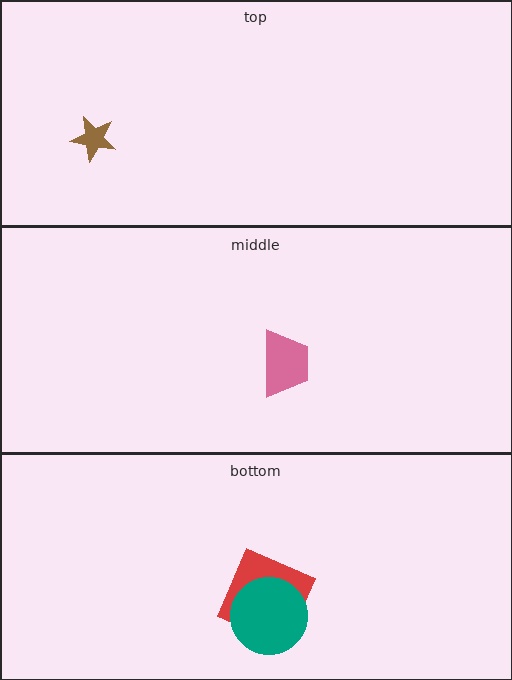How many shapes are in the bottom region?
2.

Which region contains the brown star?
The top region.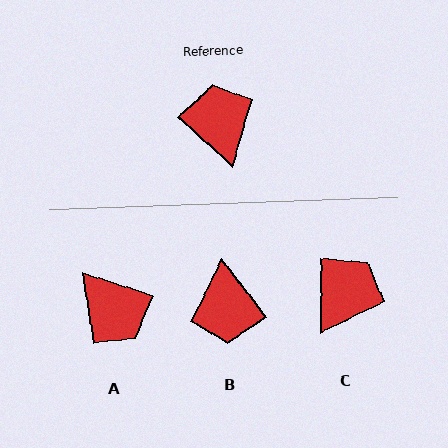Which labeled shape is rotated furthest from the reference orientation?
B, about 171 degrees away.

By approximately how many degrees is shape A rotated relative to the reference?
Approximately 155 degrees clockwise.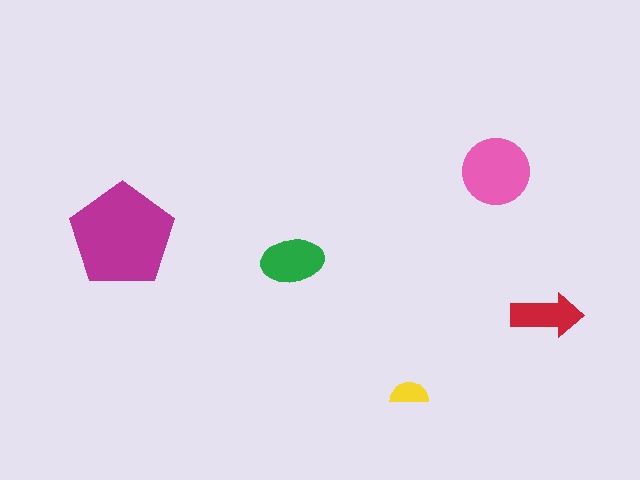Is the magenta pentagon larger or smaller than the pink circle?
Larger.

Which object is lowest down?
The yellow semicircle is bottommost.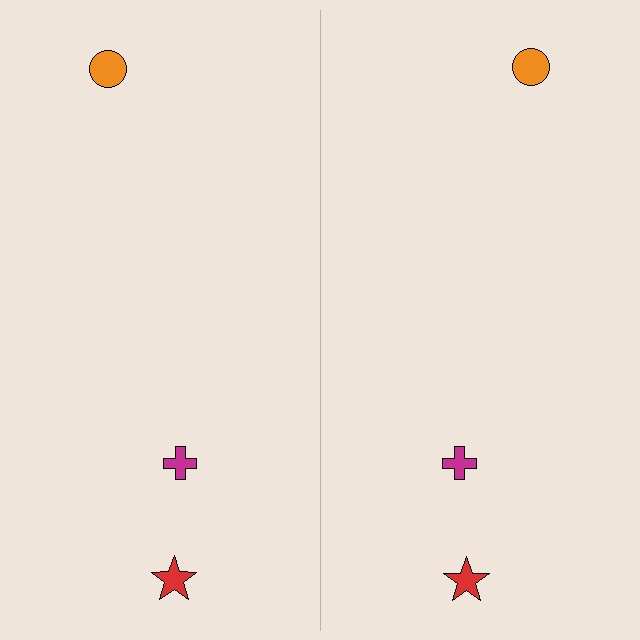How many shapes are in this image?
There are 6 shapes in this image.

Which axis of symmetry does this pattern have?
The pattern has a vertical axis of symmetry running through the center of the image.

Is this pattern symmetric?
Yes, this pattern has bilateral (reflection) symmetry.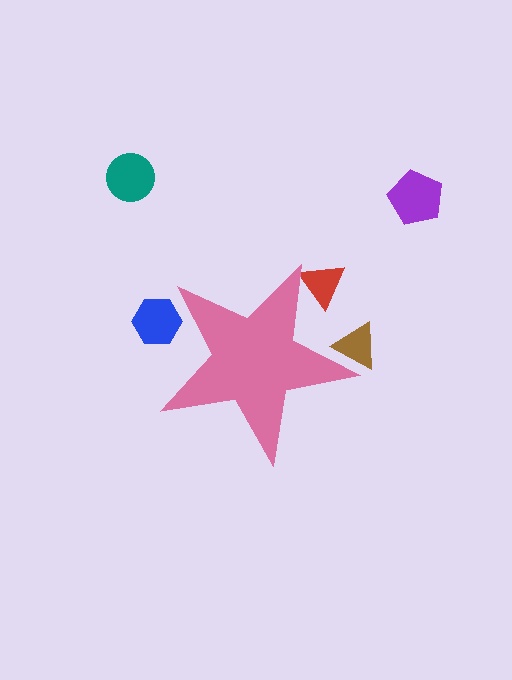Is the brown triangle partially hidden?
Yes, the brown triangle is partially hidden behind the pink star.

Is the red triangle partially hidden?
Yes, the red triangle is partially hidden behind the pink star.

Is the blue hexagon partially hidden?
Yes, the blue hexagon is partially hidden behind the pink star.